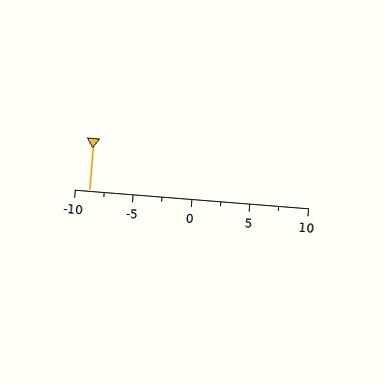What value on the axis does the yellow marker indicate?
The marker indicates approximately -8.8.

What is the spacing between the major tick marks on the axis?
The major ticks are spaced 5 apart.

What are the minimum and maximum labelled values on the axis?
The axis runs from -10 to 10.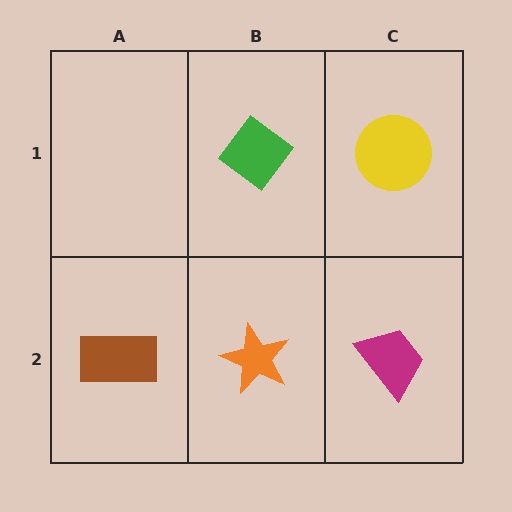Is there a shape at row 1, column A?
No, that cell is empty.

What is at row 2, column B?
An orange star.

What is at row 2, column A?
A brown rectangle.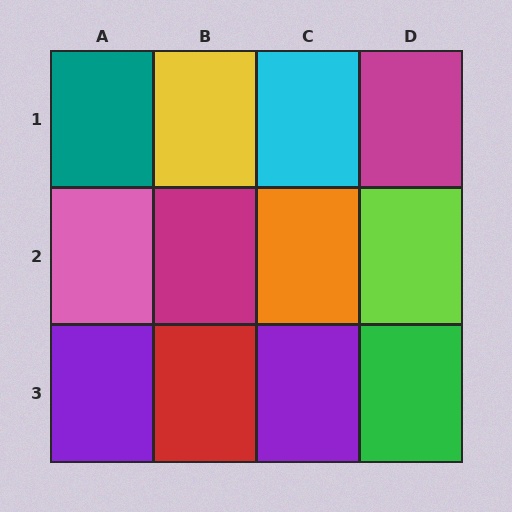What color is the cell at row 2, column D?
Lime.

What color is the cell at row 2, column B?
Magenta.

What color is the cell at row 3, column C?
Purple.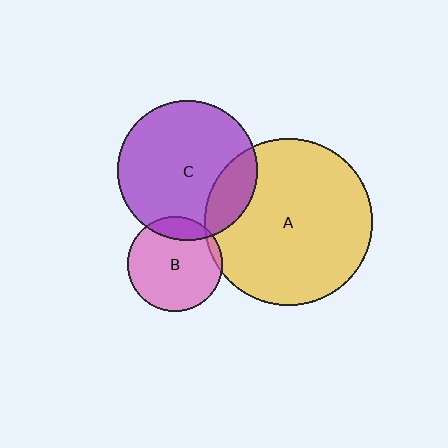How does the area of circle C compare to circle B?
Approximately 2.2 times.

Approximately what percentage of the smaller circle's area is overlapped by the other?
Approximately 5%.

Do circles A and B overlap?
Yes.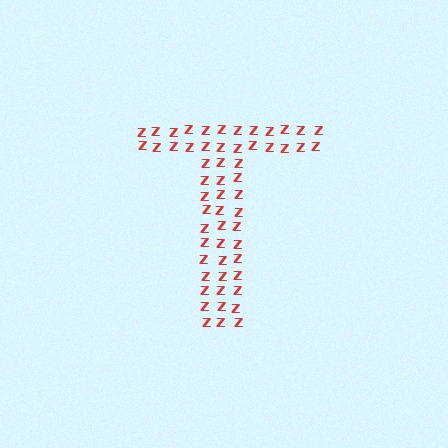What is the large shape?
The large shape is the letter T.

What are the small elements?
The small elements are letter Z's.